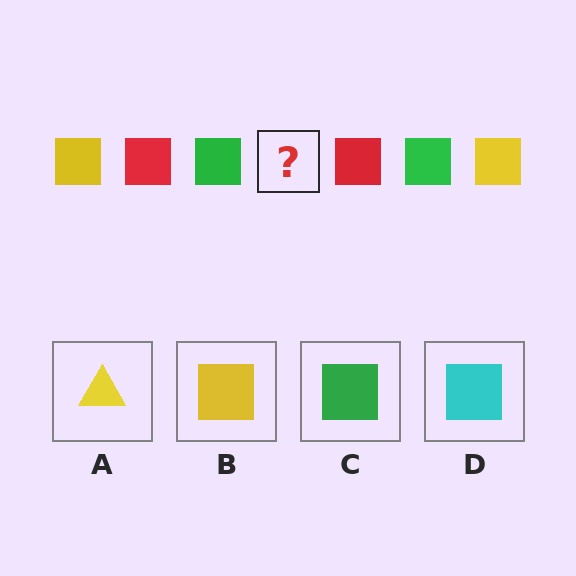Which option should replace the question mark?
Option B.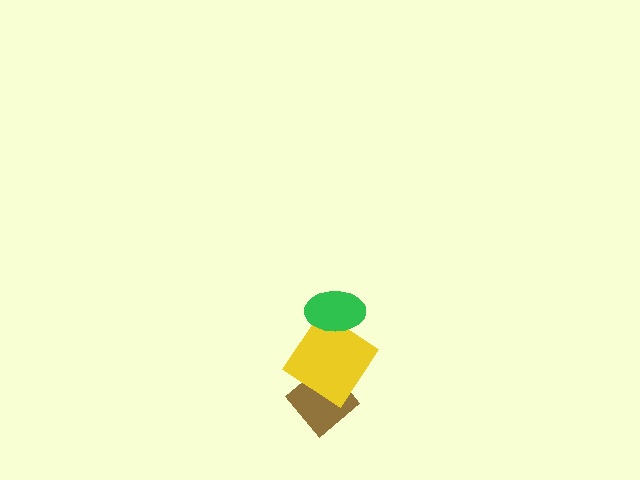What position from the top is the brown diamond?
The brown diamond is 3rd from the top.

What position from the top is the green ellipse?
The green ellipse is 1st from the top.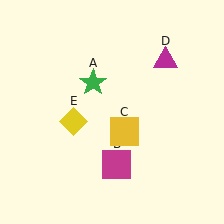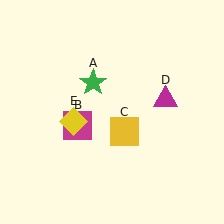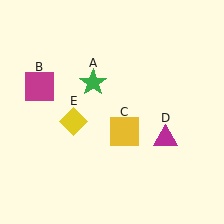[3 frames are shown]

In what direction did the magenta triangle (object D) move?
The magenta triangle (object D) moved down.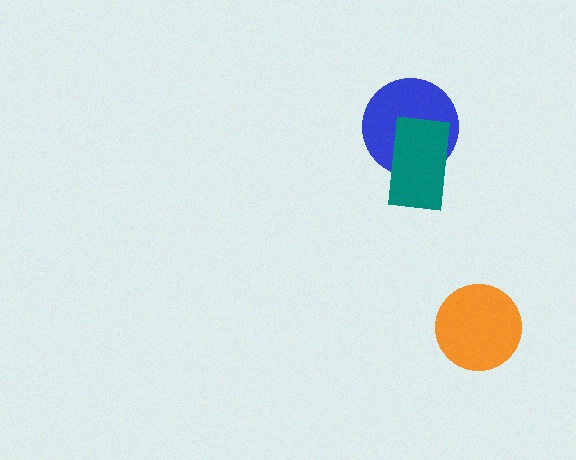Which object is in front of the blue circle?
The teal rectangle is in front of the blue circle.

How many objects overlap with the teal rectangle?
1 object overlaps with the teal rectangle.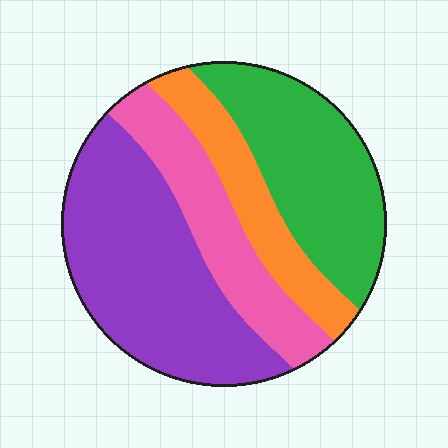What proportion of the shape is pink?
Pink covers about 20% of the shape.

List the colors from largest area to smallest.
From largest to smallest: purple, green, pink, orange.